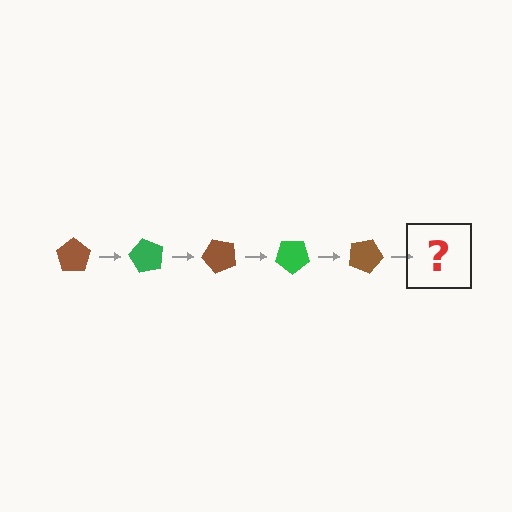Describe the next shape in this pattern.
It should be a green pentagon, rotated 300 degrees from the start.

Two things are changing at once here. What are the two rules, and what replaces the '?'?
The two rules are that it rotates 60 degrees each step and the color cycles through brown and green. The '?' should be a green pentagon, rotated 300 degrees from the start.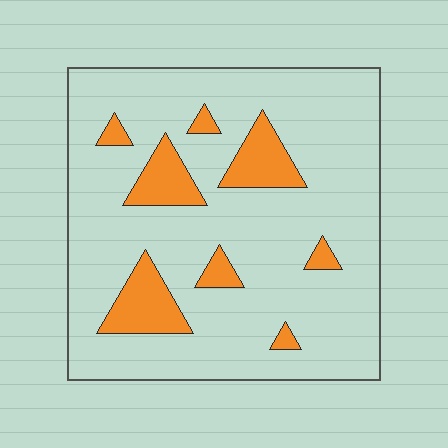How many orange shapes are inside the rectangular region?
8.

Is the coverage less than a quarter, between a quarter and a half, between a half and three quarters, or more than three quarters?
Less than a quarter.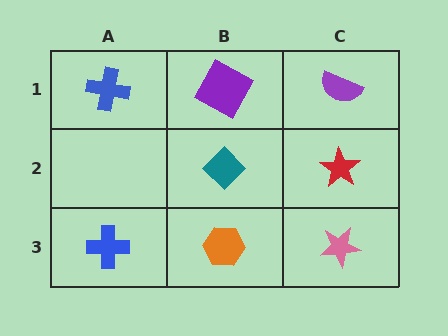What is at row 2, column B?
A teal diamond.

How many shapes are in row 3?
3 shapes.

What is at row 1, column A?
A blue cross.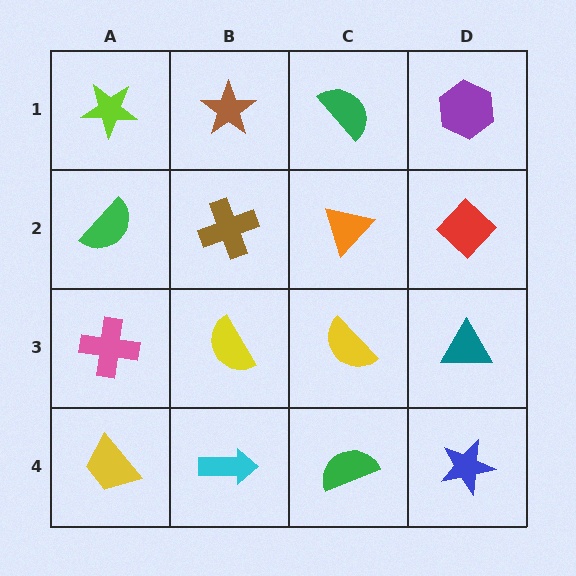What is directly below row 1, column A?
A green semicircle.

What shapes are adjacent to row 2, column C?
A green semicircle (row 1, column C), a yellow semicircle (row 3, column C), a brown cross (row 2, column B), a red diamond (row 2, column D).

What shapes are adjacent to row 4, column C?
A yellow semicircle (row 3, column C), a cyan arrow (row 4, column B), a blue star (row 4, column D).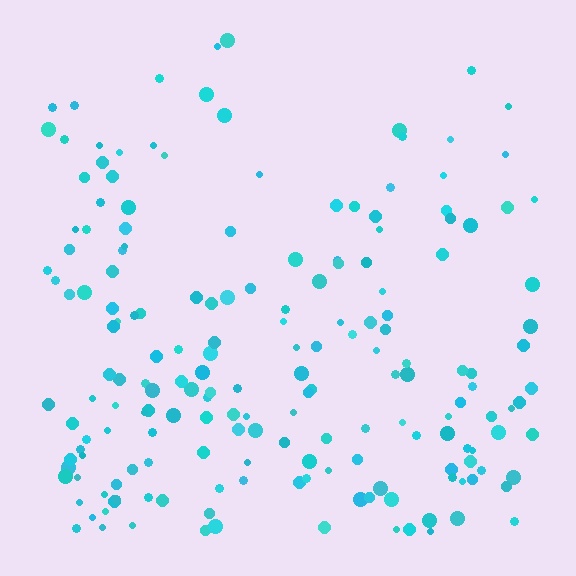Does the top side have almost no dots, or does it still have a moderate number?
Still a moderate number, just noticeably fewer than the bottom.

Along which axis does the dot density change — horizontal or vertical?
Vertical.